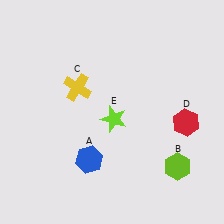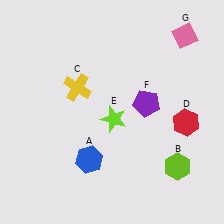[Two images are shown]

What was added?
A purple pentagon (F), a pink diamond (G) were added in Image 2.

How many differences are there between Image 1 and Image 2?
There are 2 differences between the two images.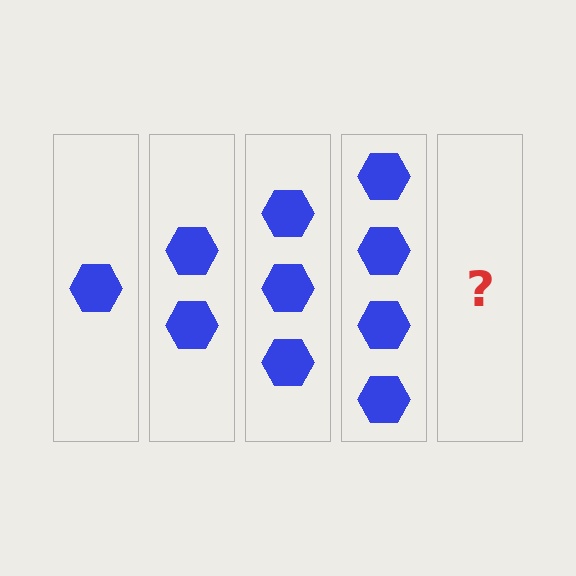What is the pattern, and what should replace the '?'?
The pattern is that each step adds one more hexagon. The '?' should be 5 hexagons.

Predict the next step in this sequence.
The next step is 5 hexagons.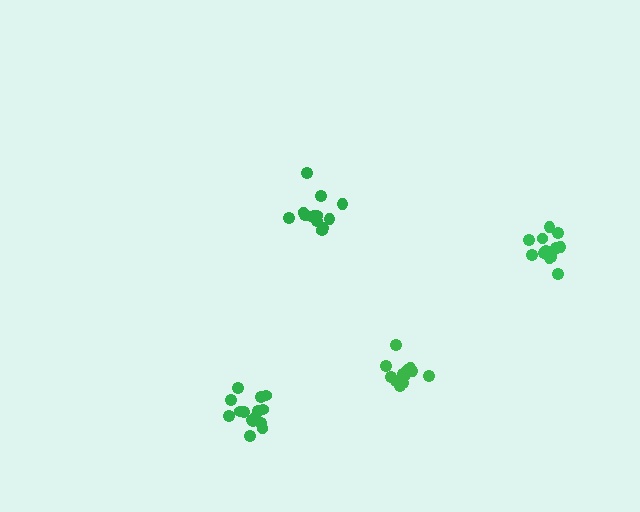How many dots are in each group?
Group 1: 13 dots, Group 2: 13 dots, Group 3: 13 dots, Group 4: 16 dots (55 total).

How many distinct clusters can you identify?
There are 4 distinct clusters.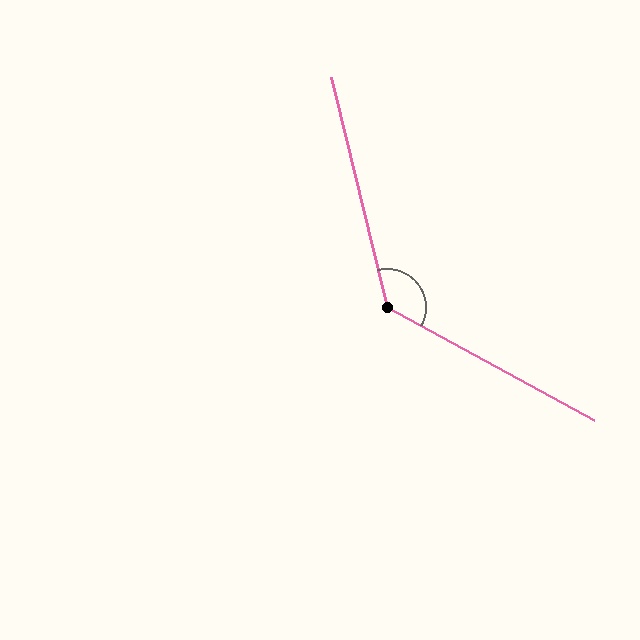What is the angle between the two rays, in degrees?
Approximately 132 degrees.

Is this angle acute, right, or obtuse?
It is obtuse.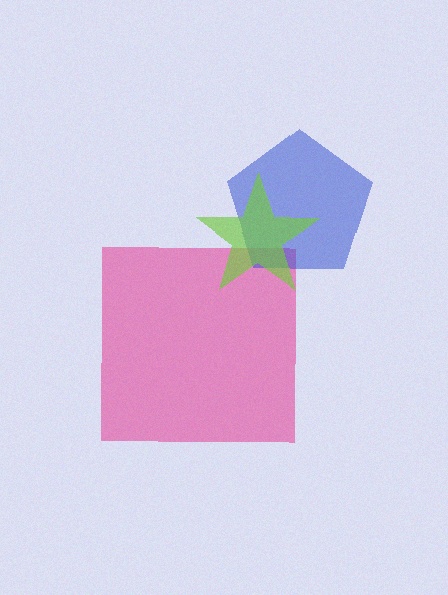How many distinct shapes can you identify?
There are 3 distinct shapes: a pink square, a blue pentagon, a lime star.